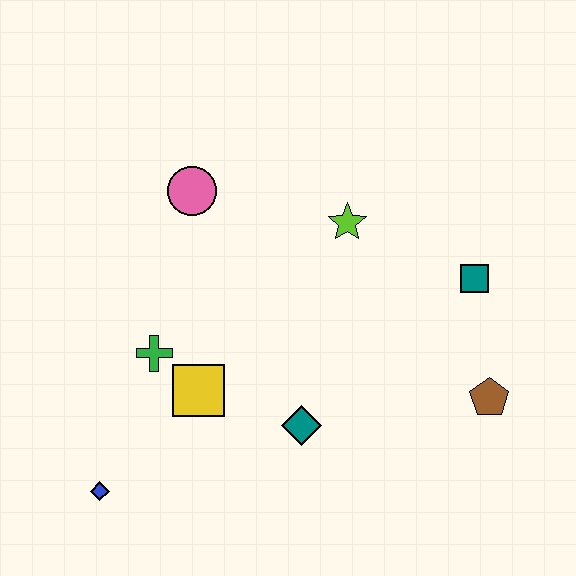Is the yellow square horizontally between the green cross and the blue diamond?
No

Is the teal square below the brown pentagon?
No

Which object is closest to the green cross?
The yellow square is closest to the green cross.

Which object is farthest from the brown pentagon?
The blue diamond is farthest from the brown pentagon.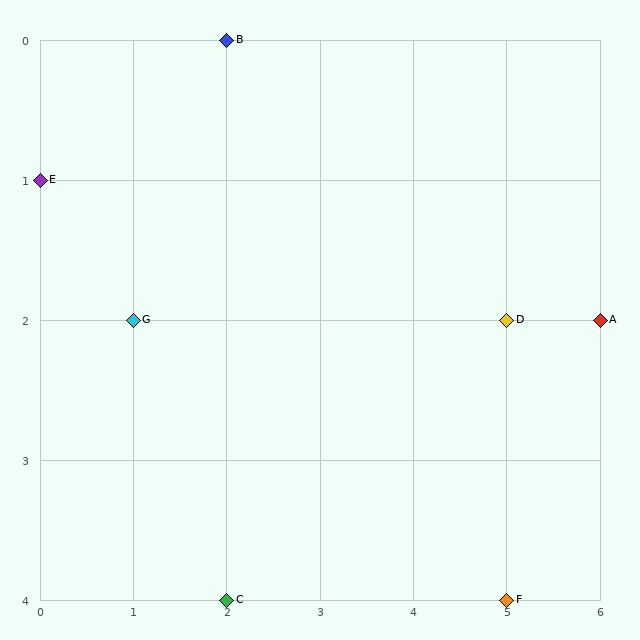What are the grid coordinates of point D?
Point D is at grid coordinates (5, 2).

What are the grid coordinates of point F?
Point F is at grid coordinates (5, 4).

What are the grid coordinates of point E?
Point E is at grid coordinates (0, 1).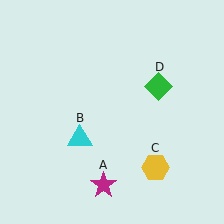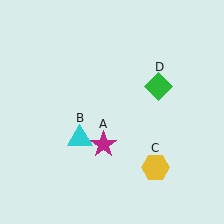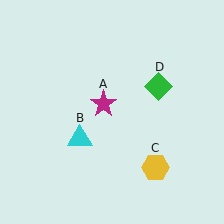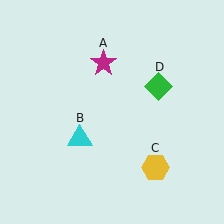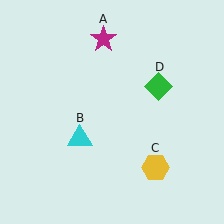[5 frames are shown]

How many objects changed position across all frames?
1 object changed position: magenta star (object A).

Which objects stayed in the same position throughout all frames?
Cyan triangle (object B) and yellow hexagon (object C) and green diamond (object D) remained stationary.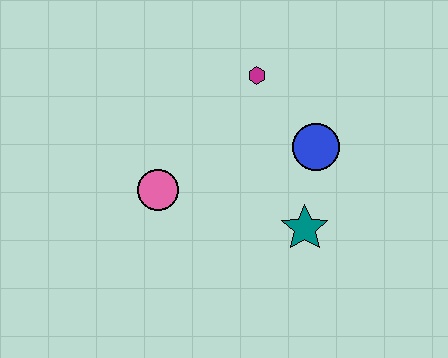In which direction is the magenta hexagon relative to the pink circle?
The magenta hexagon is above the pink circle.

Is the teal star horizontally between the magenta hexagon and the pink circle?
No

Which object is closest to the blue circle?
The teal star is closest to the blue circle.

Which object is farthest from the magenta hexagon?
The teal star is farthest from the magenta hexagon.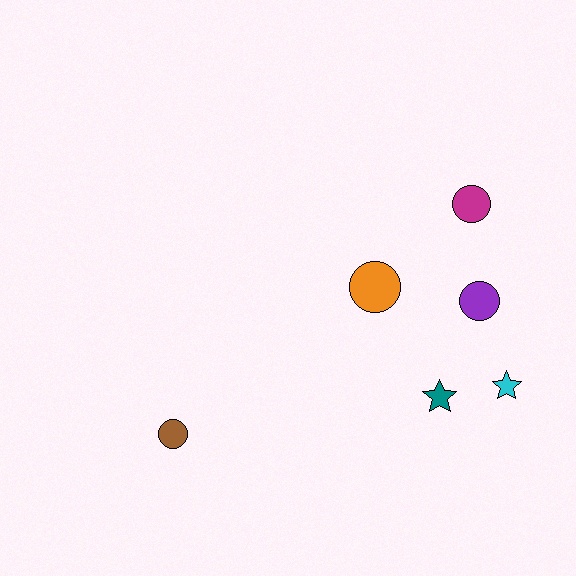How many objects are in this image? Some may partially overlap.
There are 6 objects.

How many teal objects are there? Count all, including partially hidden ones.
There is 1 teal object.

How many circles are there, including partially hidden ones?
There are 4 circles.